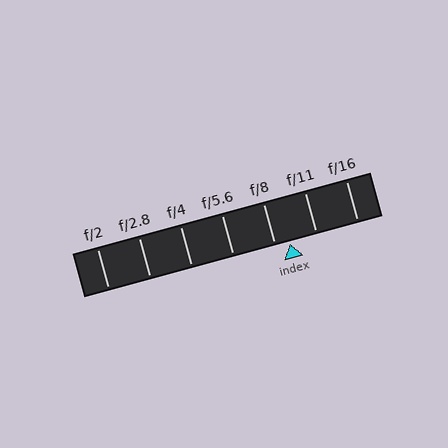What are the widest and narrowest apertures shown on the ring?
The widest aperture shown is f/2 and the narrowest is f/16.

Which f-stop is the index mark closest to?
The index mark is closest to f/8.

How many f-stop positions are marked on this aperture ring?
There are 7 f-stop positions marked.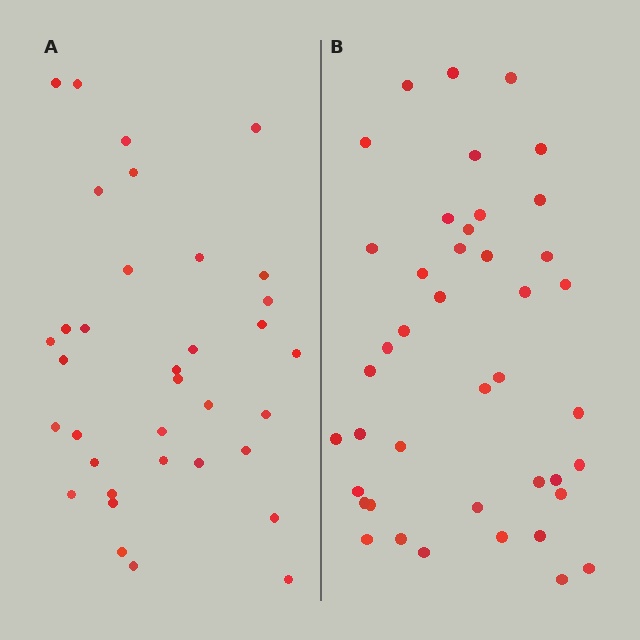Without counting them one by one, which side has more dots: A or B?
Region B (the right region) has more dots.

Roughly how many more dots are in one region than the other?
Region B has roughly 8 or so more dots than region A.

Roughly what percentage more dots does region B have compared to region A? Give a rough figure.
About 20% more.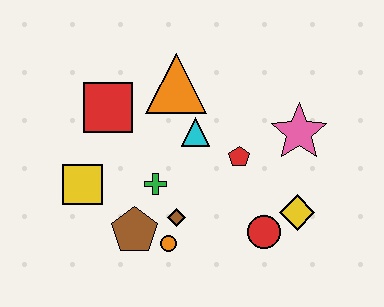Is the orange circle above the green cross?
No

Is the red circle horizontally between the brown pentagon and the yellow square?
No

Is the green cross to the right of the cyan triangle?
No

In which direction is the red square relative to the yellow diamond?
The red square is to the left of the yellow diamond.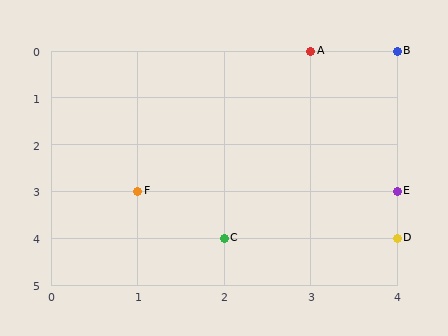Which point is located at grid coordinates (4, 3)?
Point E is at (4, 3).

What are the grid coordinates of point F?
Point F is at grid coordinates (1, 3).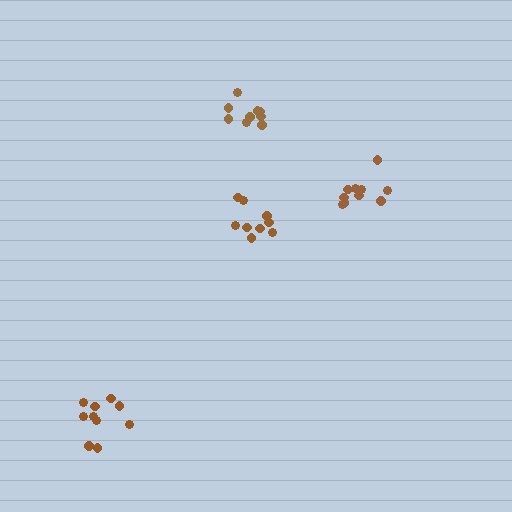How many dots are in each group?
Group 1: 10 dots, Group 2: 9 dots, Group 3: 9 dots, Group 4: 10 dots (38 total).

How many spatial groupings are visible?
There are 4 spatial groupings.